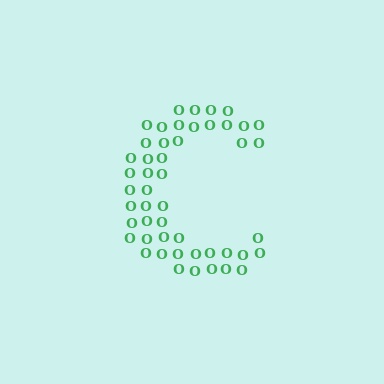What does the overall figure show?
The overall figure shows the letter C.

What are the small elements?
The small elements are letter O's.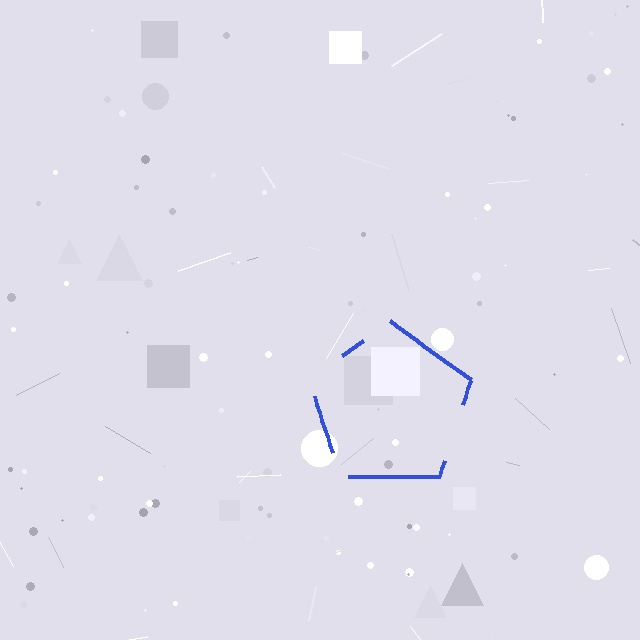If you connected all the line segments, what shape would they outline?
They would outline a pentagon.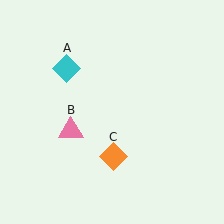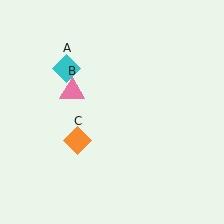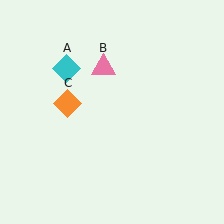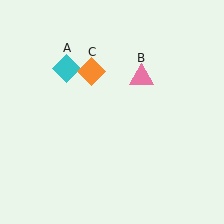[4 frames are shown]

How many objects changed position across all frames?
2 objects changed position: pink triangle (object B), orange diamond (object C).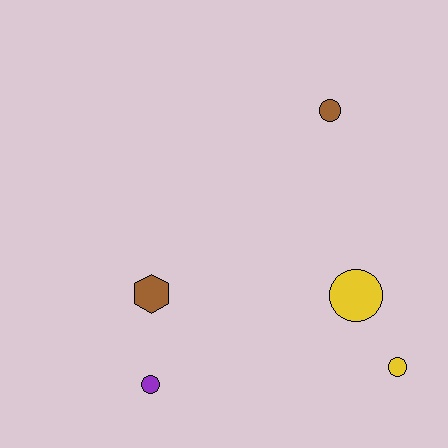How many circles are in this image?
There are 4 circles.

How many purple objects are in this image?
There is 1 purple object.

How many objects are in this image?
There are 5 objects.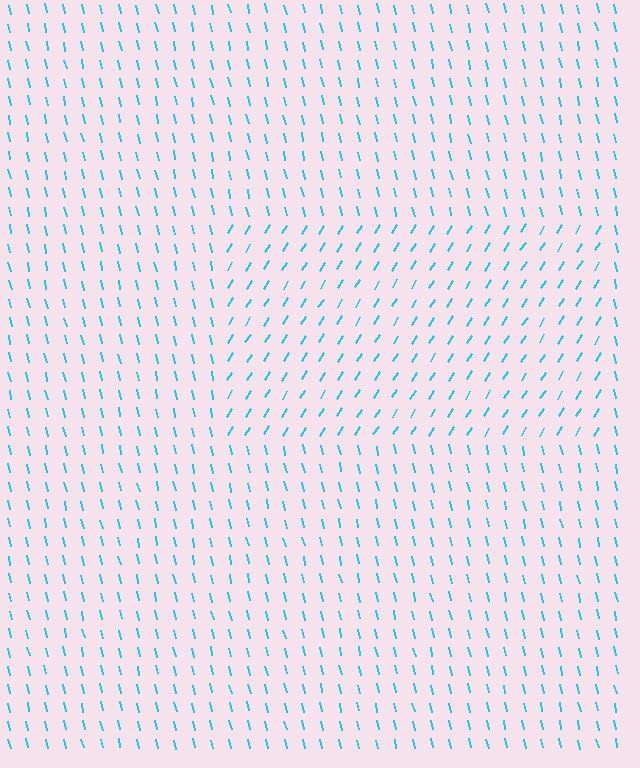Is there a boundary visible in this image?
Yes, there is a texture boundary formed by a change in line orientation.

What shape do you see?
I see a rectangle.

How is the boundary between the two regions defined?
The boundary is defined purely by a change in line orientation (approximately 45 degrees difference). All lines are the same color and thickness.